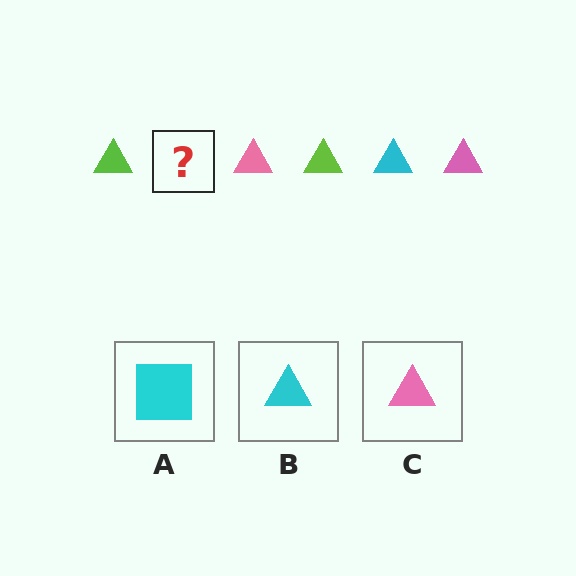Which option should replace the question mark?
Option B.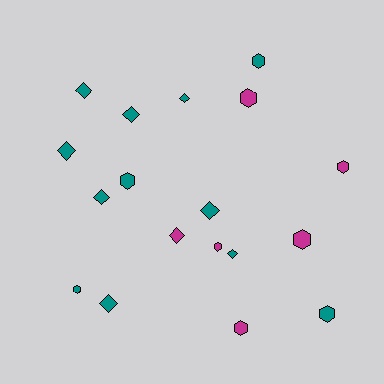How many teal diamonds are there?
There are 8 teal diamonds.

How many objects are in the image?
There are 18 objects.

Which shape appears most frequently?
Diamond, with 9 objects.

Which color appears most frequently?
Teal, with 12 objects.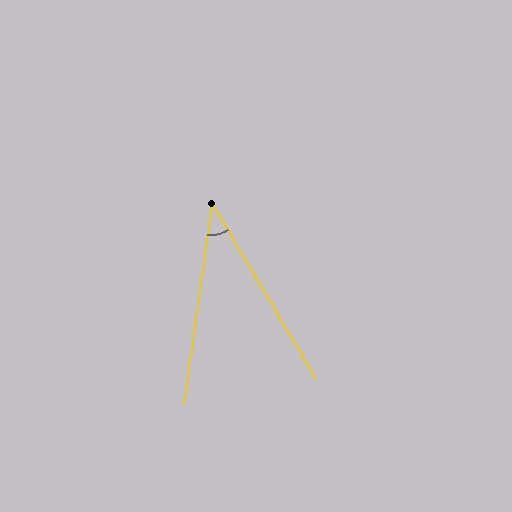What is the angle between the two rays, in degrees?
Approximately 39 degrees.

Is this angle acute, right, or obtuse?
It is acute.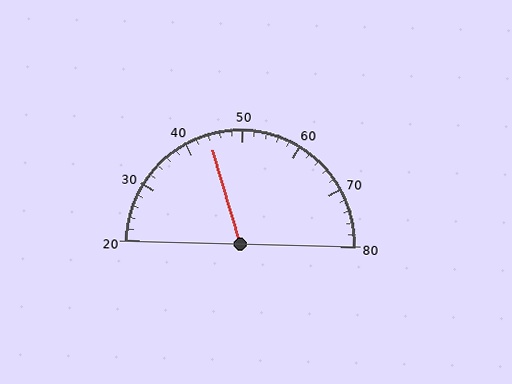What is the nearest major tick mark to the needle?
The nearest major tick mark is 40.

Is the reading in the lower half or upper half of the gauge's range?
The reading is in the lower half of the range (20 to 80).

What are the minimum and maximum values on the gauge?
The gauge ranges from 20 to 80.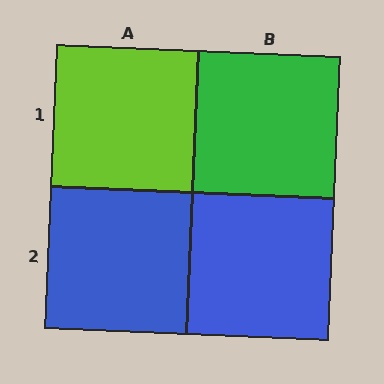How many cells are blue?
2 cells are blue.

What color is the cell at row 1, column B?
Green.